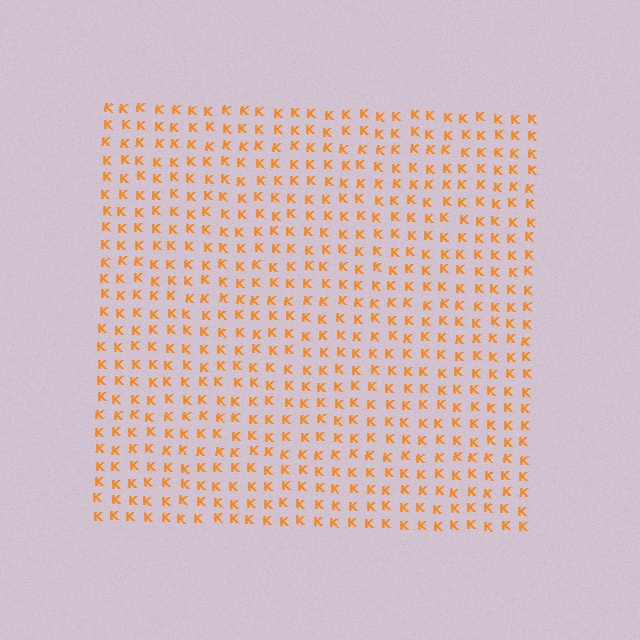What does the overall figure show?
The overall figure shows a square.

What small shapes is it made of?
It is made of small letter K's.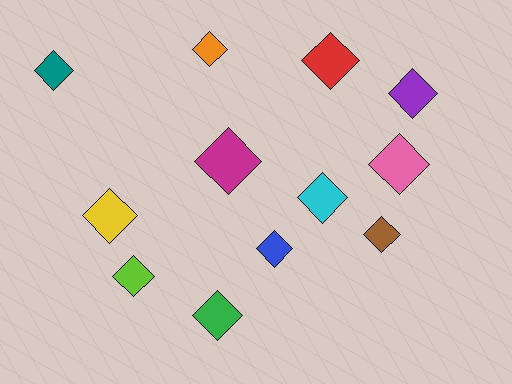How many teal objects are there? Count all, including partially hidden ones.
There is 1 teal object.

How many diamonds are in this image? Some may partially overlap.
There are 12 diamonds.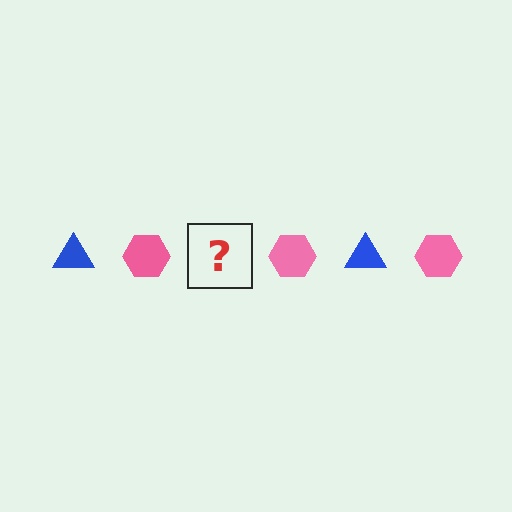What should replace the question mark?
The question mark should be replaced with a blue triangle.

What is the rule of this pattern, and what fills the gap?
The rule is that the pattern alternates between blue triangle and pink hexagon. The gap should be filled with a blue triangle.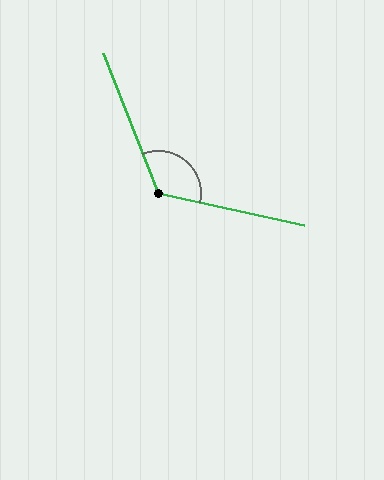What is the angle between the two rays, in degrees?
Approximately 124 degrees.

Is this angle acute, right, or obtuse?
It is obtuse.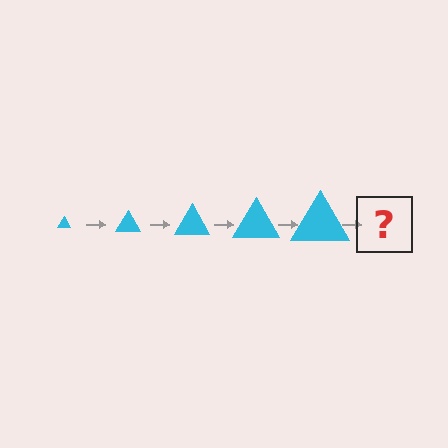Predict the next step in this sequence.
The next step is a cyan triangle, larger than the previous one.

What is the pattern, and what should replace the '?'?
The pattern is that the triangle gets progressively larger each step. The '?' should be a cyan triangle, larger than the previous one.